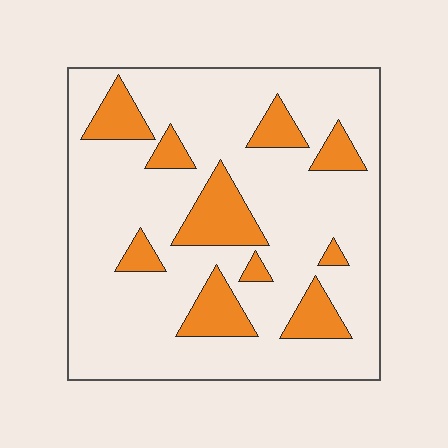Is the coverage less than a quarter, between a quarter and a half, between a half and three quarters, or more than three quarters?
Less than a quarter.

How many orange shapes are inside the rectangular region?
10.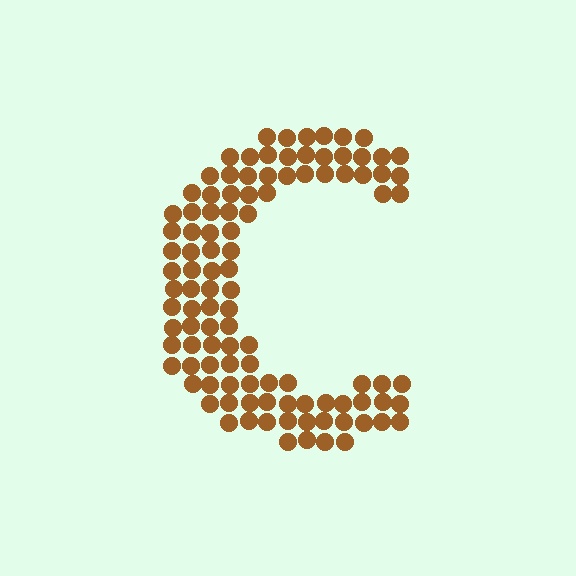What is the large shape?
The large shape is the letter C.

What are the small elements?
The small elements are circles.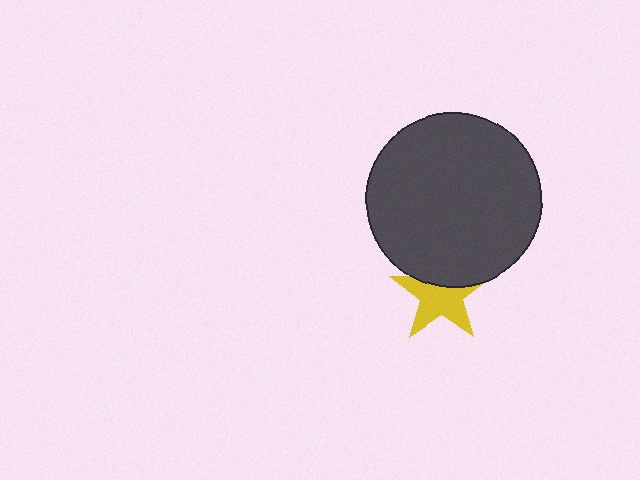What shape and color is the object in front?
The object in front is a dark gray circle.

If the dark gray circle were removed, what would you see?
You would see the complete yellow star.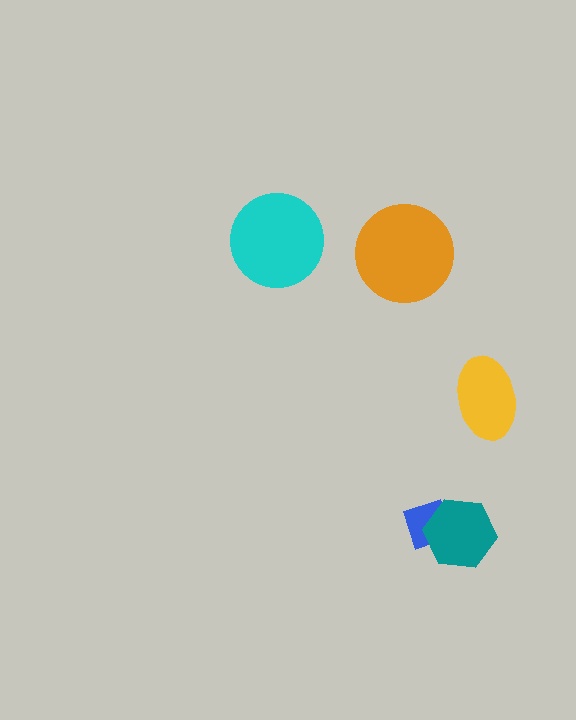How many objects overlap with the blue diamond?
1 object overlaps with the blue diamond.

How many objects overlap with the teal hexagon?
1 object overlaps with the teal hexagon.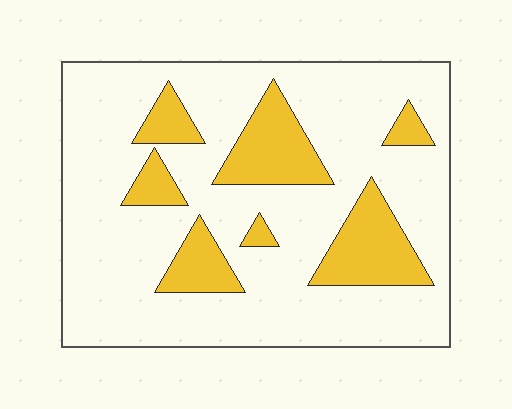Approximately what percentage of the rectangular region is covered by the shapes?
Approximately 20%.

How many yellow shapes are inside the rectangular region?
7.